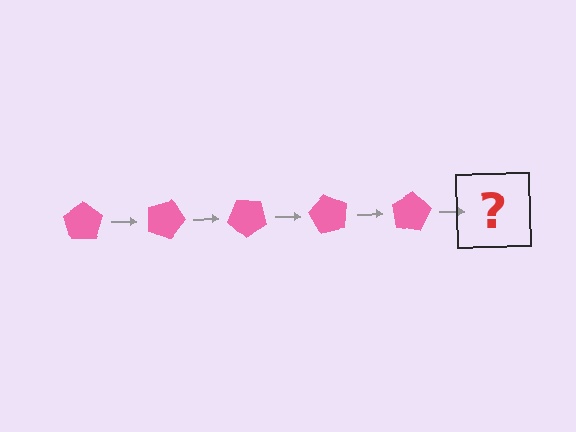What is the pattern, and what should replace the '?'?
The pattern is that the pentagon rotates 20 degrees each step. The '?' should be a pink pentagon rotated 100 degrees.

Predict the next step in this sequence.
The next step is a pink pentagon rotated 100 degrees.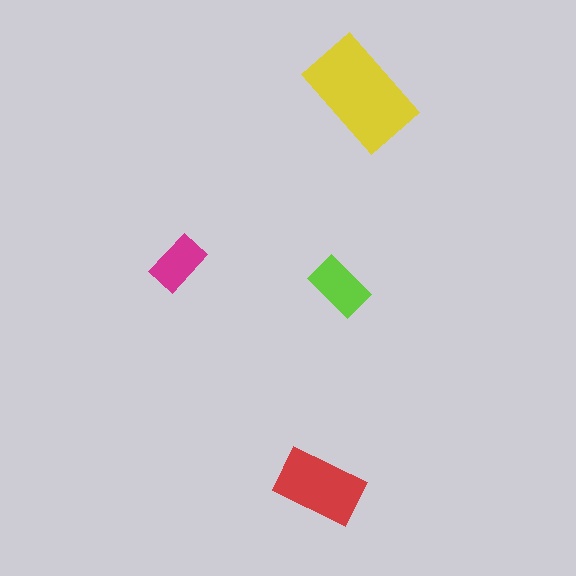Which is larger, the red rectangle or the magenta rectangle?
The red one.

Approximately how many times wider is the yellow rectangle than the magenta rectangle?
About 2 times wider.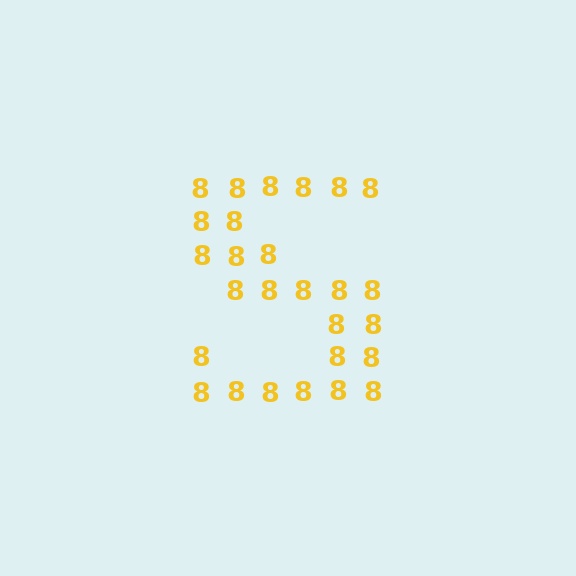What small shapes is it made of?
It is made of small digit 8's.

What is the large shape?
The large shape is the letter S.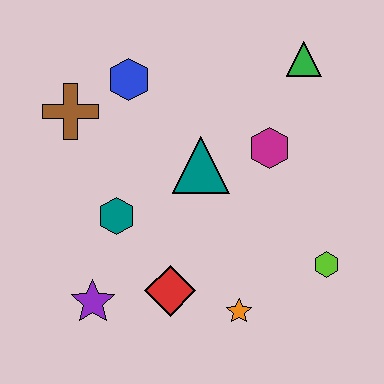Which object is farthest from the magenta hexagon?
The purple star is farthest from the magenta hexagon.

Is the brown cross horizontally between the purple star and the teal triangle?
No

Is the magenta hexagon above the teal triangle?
Yes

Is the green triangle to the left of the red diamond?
No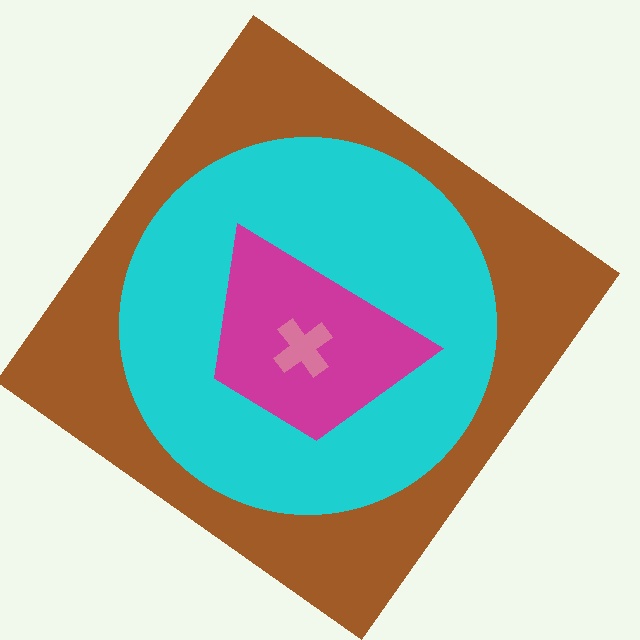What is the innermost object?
The pink cross.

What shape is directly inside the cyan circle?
The magenta trapezoid.